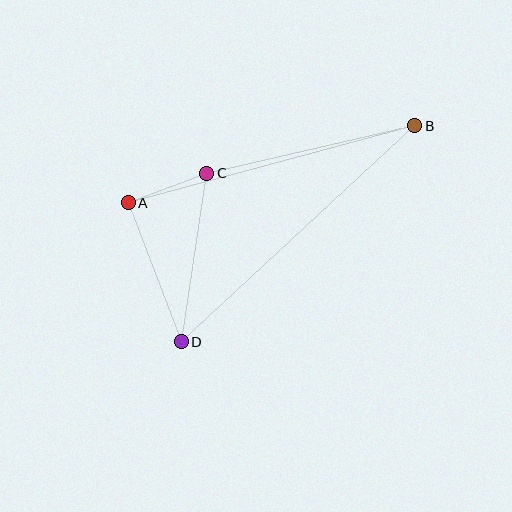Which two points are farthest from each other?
Points B and D are farthest from each other.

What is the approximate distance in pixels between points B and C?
The distance between B and C is approximately 214 pixels.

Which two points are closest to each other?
Points A and C are closest to each other.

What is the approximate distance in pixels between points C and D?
The distance between C and D is approximately 170 pixels.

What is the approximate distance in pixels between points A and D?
The distance between A and D is approximately 149 pixels.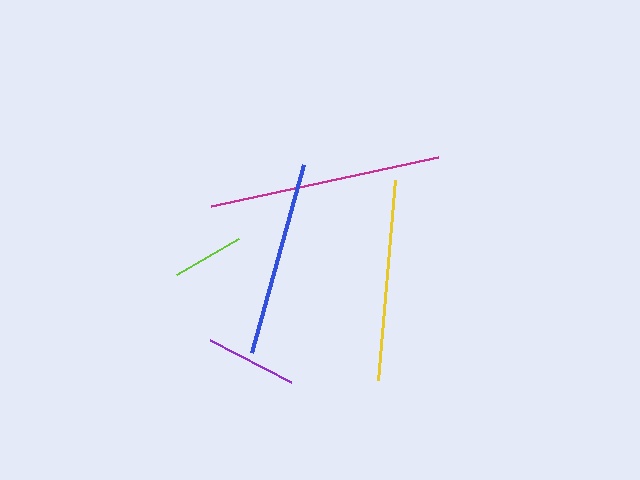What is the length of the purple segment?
The purple segment is approximately 91 pixels long.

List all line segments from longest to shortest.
From longest to shortest: magenta, yellow, blue, purple, lime.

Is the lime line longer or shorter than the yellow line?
The yellow line is longer than the lime line.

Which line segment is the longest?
The magenta line is the longest at approximately 233 pixels.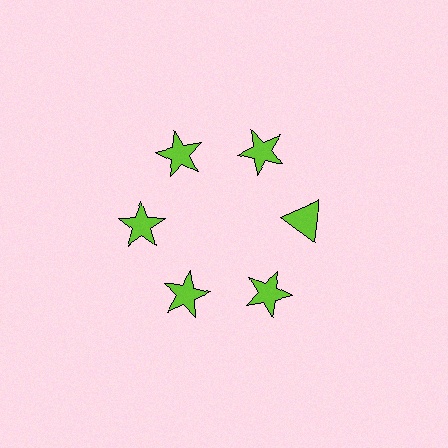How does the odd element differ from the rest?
It has a different shape: triangle instead of star.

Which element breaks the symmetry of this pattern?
The lime triangle at roughly the 3 o'clock position breaks the symmetry. All other shapes are lime stars.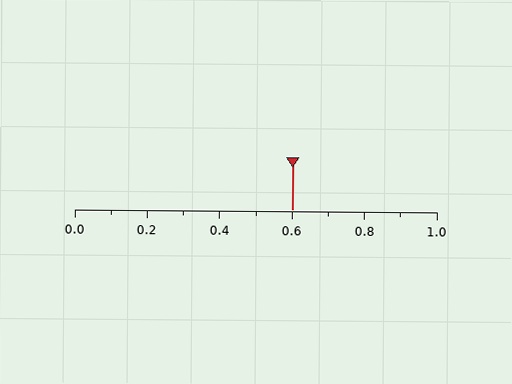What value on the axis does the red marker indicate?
The marker indicates approximately 0.6.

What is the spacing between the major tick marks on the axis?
The major ticks are spaced 0.2 apart.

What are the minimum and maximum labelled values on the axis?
The axis runs from 0.0 to 1.0.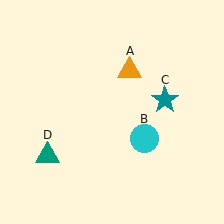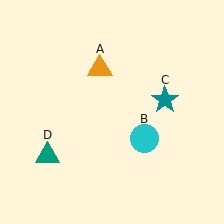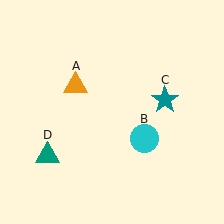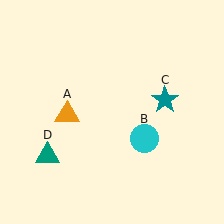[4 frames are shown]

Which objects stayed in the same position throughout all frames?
Cyan circle (object B) and teal star (object C) and teal triangle (object D) remained stationary.